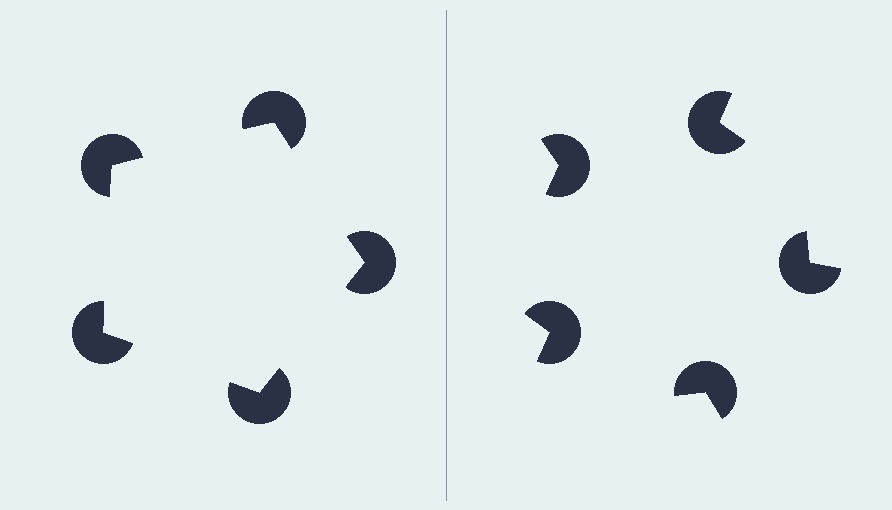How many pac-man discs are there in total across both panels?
10 — 5 on each side.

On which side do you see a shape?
An illusory pentagon appears on the left side. On the right side the wedge cuts are rotated, so no coherent shape forms.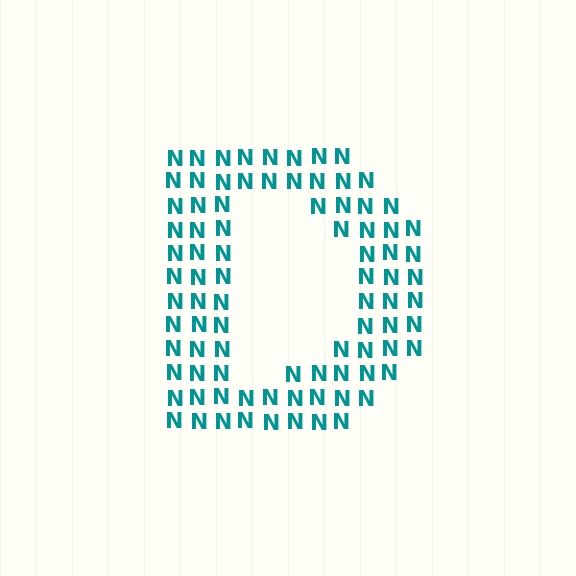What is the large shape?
The large shape is the letter D.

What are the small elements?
The small elements are letter N's.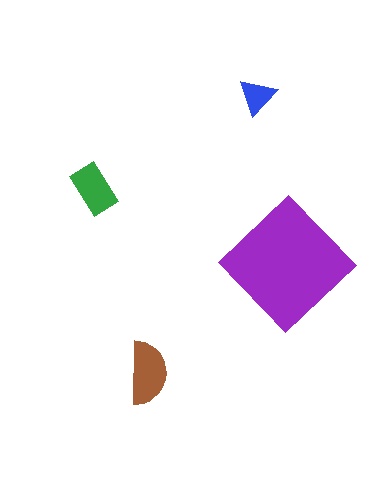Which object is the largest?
The purple diamond.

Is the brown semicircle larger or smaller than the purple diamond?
Smaller.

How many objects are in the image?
There are 4 objects in the image.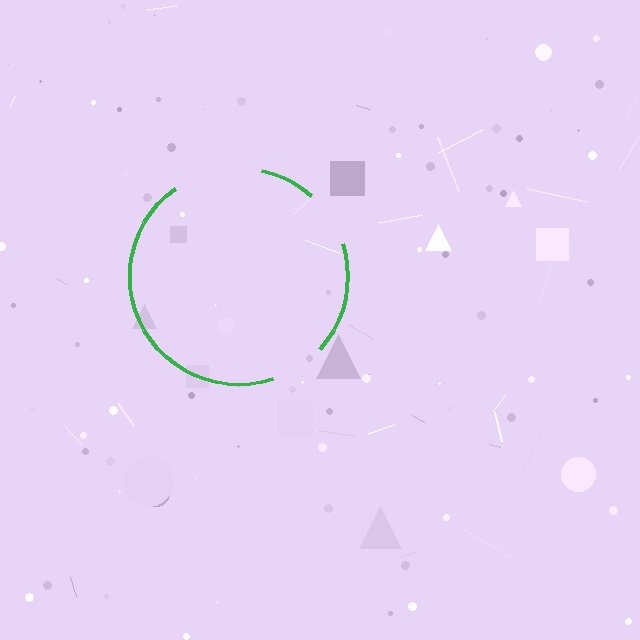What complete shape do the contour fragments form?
The contour fragments form a circle.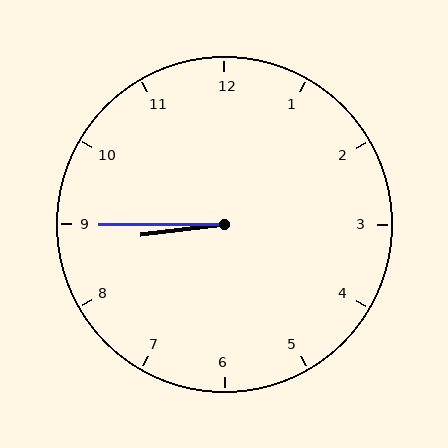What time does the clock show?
8:45.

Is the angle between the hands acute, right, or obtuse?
It is acute.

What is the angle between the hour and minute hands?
Approximately 8 degrees.